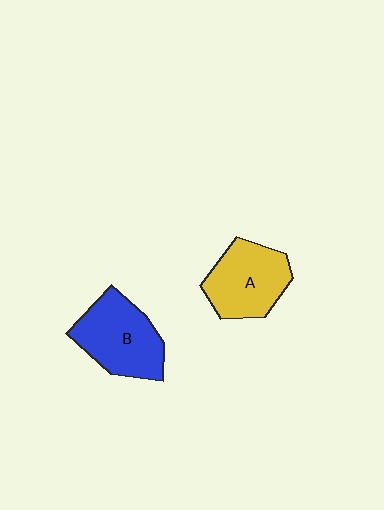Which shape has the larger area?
Shape B (blue).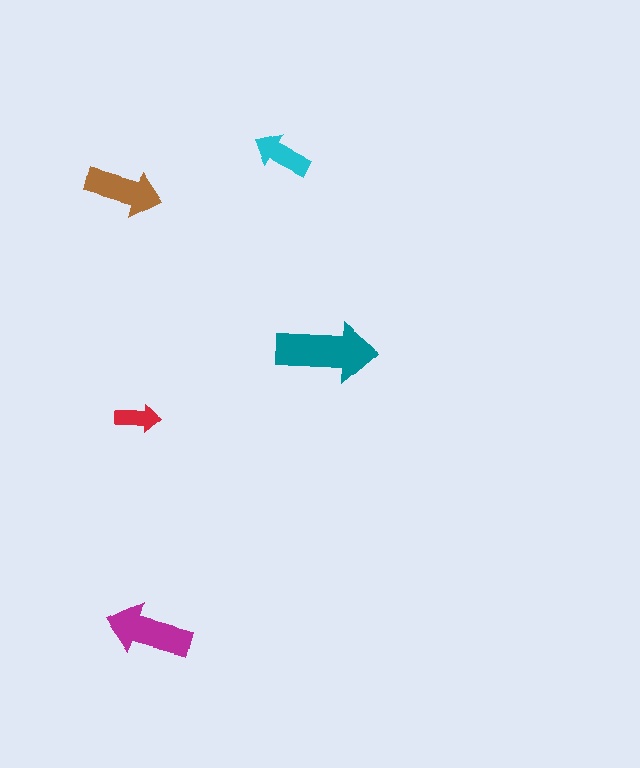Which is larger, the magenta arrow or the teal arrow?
The teal one.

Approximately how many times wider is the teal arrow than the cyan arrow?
About 1.5 times wider.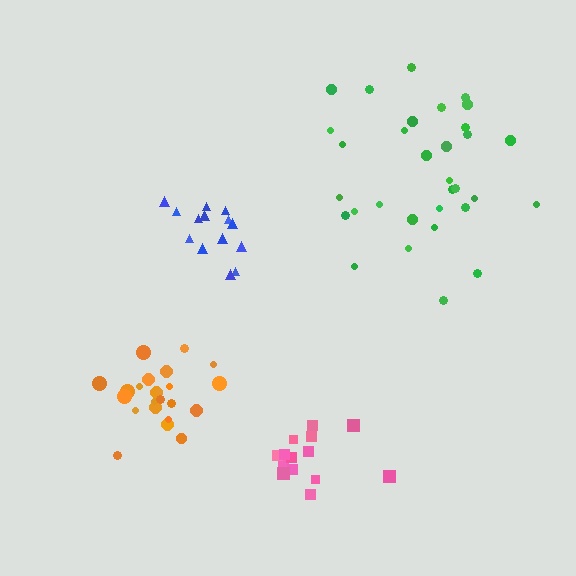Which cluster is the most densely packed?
Orange.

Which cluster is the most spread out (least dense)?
Green.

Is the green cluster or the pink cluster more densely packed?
Pink.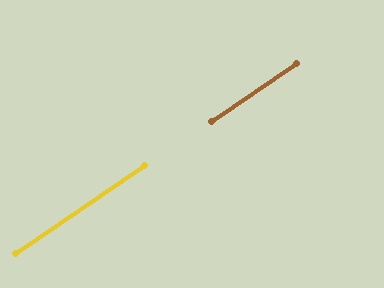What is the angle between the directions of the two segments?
Approximately 0 degrees.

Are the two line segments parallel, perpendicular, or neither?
Parallel — their directions differ by only 0.1°.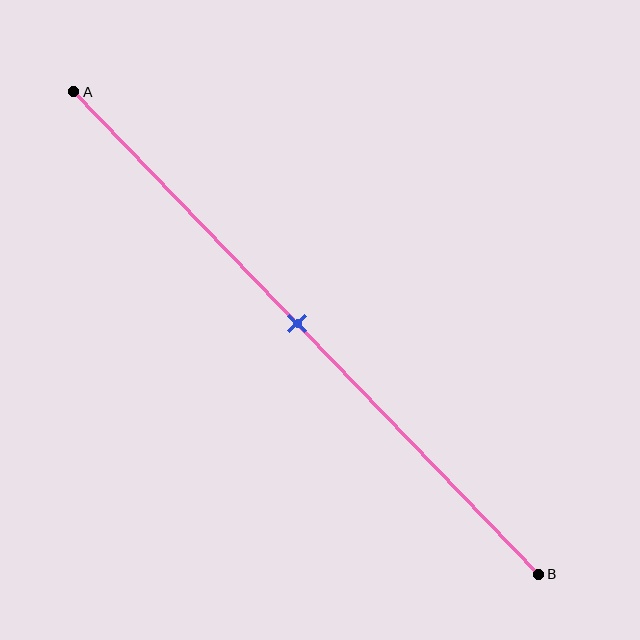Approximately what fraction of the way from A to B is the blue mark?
The blue mark is approximately 50% of the way from A to B.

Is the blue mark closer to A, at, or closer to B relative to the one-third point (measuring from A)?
The blue mark is closer to point B than the one-third point of segment AB.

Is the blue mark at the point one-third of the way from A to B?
No, the mark is at about 50% from A, not at the 33% one-third point.